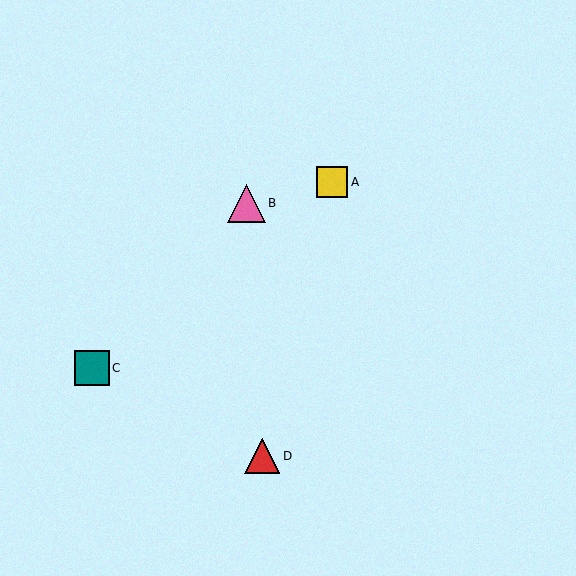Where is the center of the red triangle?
The center of the red triangle is at (262, 456).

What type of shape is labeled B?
Shape B is a pink triangle.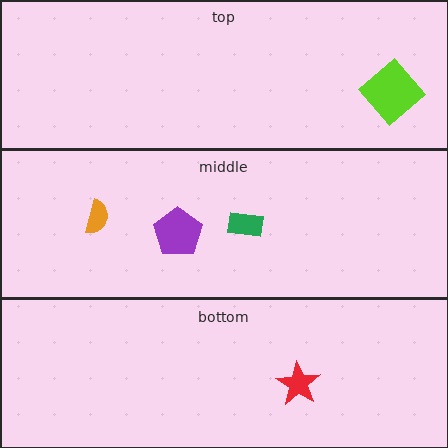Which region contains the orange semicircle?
The middle region.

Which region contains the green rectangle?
The middle region.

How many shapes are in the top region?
1.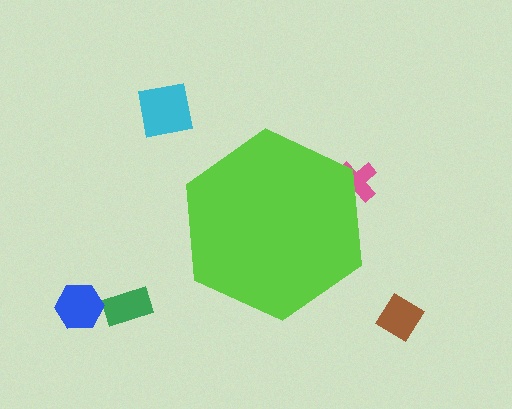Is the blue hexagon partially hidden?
No, the blue hexagon is fully visible.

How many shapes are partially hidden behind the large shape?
1 shape is partially hidden.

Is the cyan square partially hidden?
No, the cyan square is fully visible.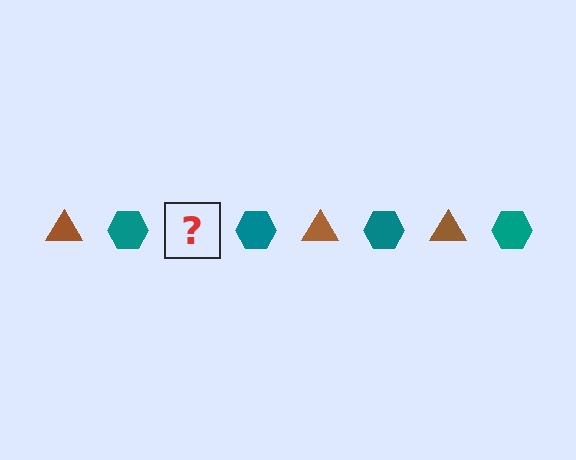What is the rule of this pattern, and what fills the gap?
The rule is that the pattern alternates between brown triangle and teal hexagon. The gap should be filled with a brown triangle.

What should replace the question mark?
The question mark should be replaced with a brown triangle.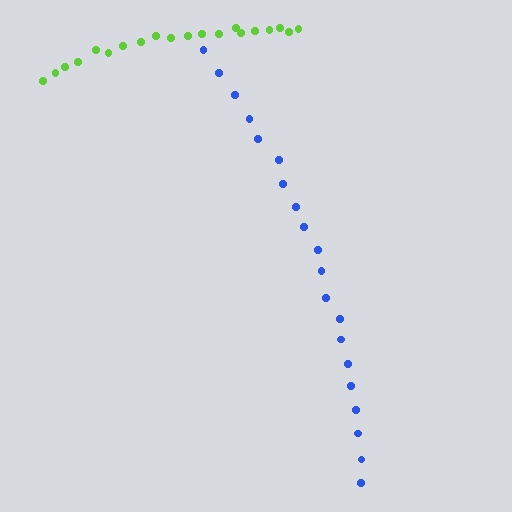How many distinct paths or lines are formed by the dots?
There are 2 distinct paths.